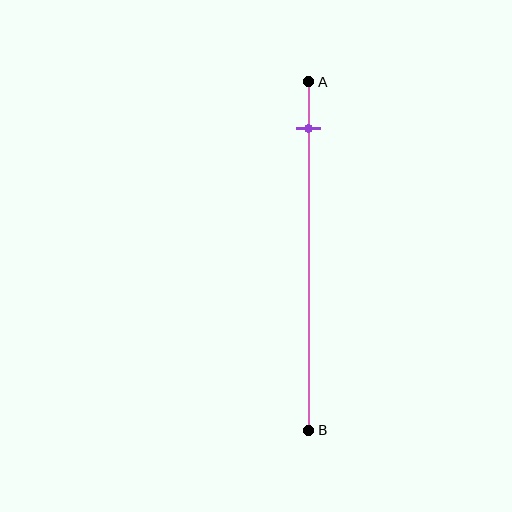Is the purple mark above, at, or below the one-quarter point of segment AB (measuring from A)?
The purple mark is above the one-quarter point of segment AB.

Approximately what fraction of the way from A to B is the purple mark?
The purple mark is approximately 15% of the way from A to B.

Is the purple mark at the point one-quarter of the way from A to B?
No, the mark is at about 15% from A, not at the 25% one-quarter point.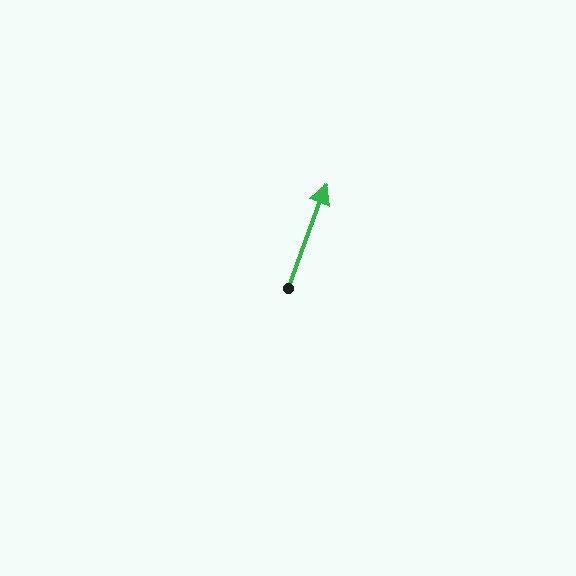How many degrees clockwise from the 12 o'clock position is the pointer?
Approximately 20 degrees.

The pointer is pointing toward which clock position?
Roughly 1 o'clock.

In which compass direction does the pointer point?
North.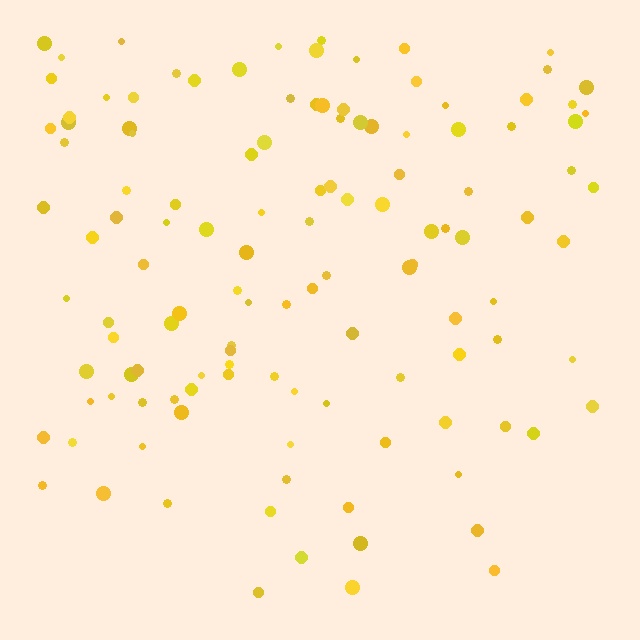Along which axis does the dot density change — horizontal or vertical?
Vertical.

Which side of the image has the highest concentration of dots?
The top.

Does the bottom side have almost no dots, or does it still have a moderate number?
Still a moderate number, just noticeably fewer than the top.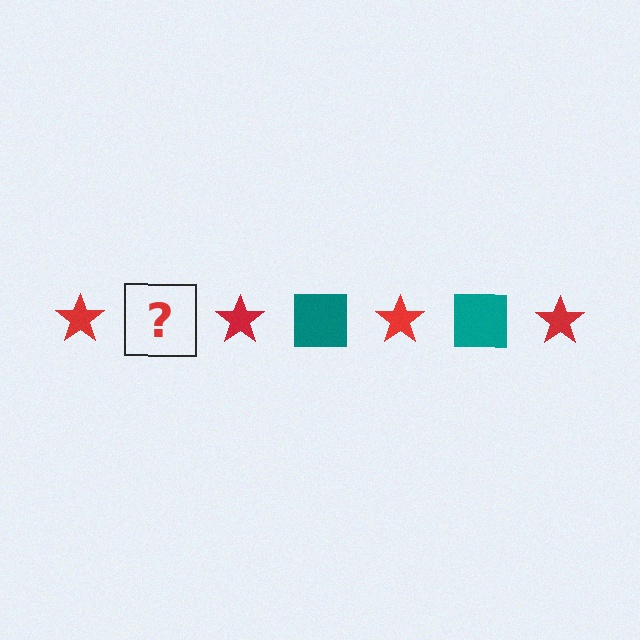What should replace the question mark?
The question mark should be replaced with a teal square.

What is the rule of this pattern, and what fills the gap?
The rule is that the pattern alternates between red star and teal square. The gap should be filled with a teal square.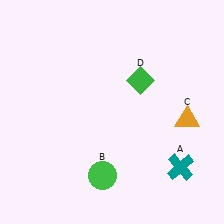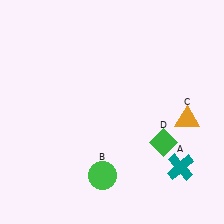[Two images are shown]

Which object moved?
The green diamond (D) moved down.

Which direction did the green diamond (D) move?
The green diamond (D) moved down.